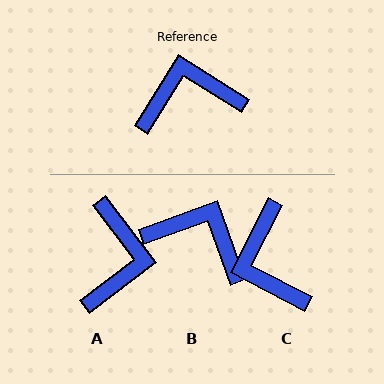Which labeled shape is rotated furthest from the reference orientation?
A, about 111 degrees away.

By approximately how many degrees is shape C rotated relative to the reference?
Approximately 95 degrees counter-clockwise.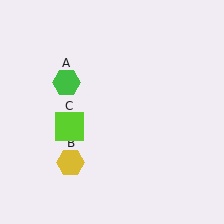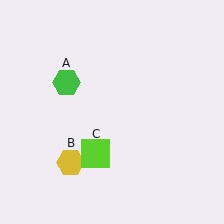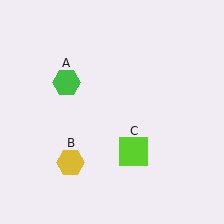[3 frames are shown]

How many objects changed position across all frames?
1 object changed position: lime square (object C).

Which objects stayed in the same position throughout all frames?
Green hexagon (object A) and yellow hexagon (object B) remained stationary.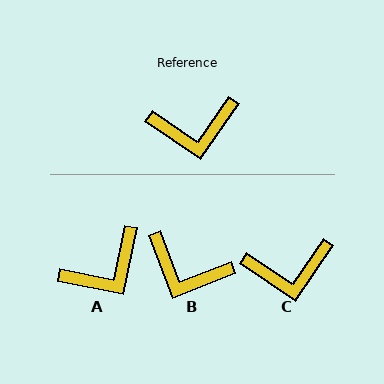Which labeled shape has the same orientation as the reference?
C.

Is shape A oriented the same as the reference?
No, it is off by about 23 degrees.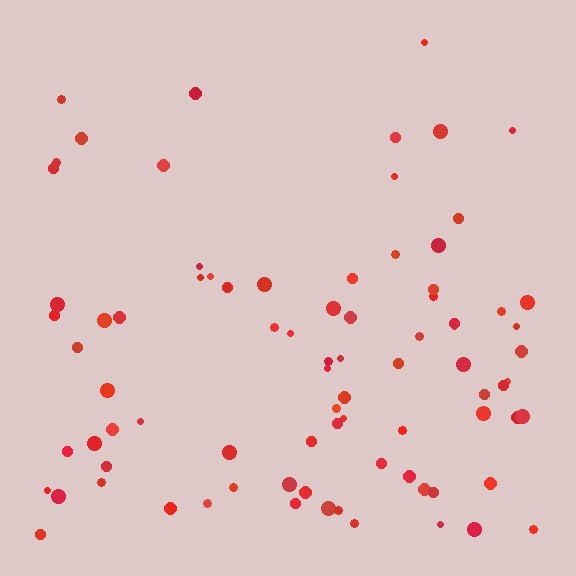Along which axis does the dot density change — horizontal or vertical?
Vertical.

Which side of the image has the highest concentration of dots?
The bottom.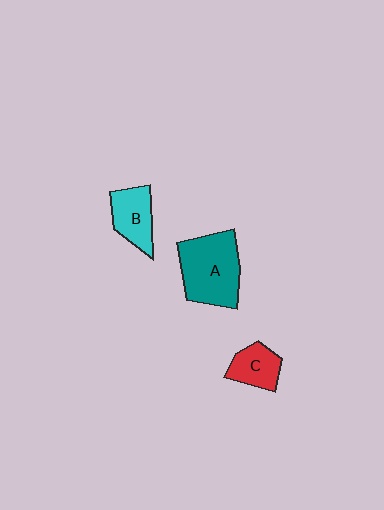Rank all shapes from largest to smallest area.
From largest to smallest: A (teal), B (cyan), C (red).